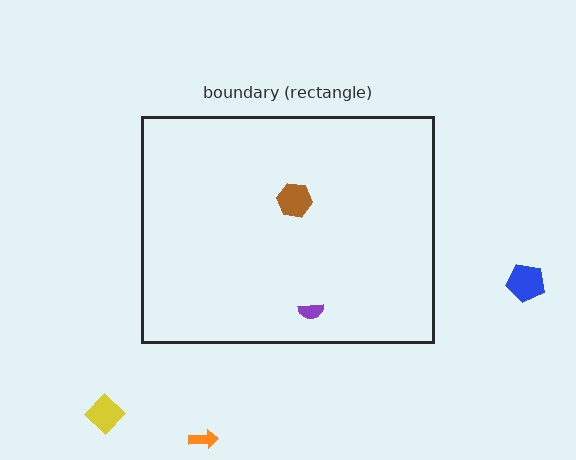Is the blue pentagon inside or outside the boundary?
Outside.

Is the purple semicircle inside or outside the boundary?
Inside.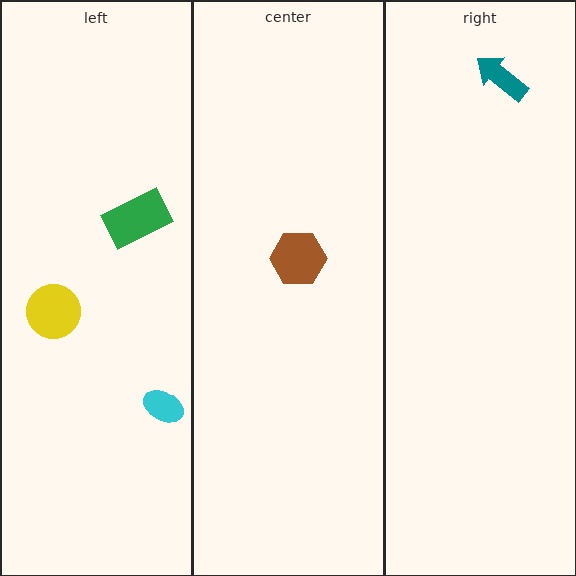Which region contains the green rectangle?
The left region.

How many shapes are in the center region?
1.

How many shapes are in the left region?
3.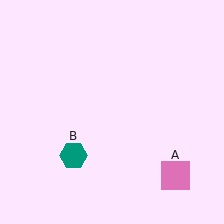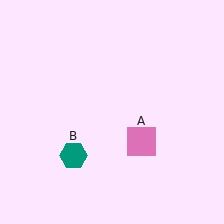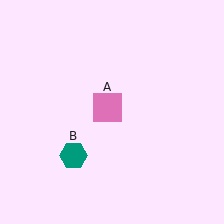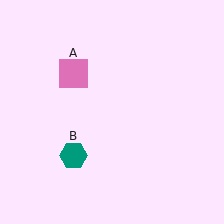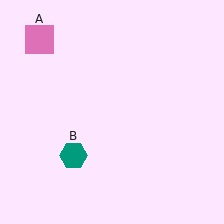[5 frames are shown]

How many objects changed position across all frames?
1 object changed position: pink square (object A).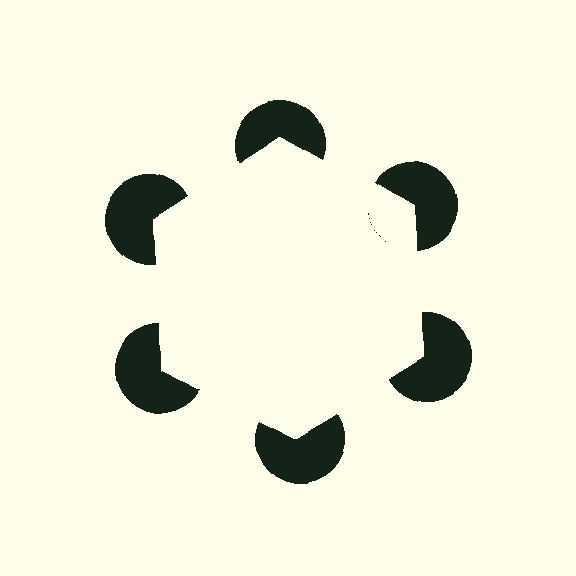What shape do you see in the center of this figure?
An illusory hexagon — its edges are inferred from the aligned wedge cuts in the pac-man discs, not physically drawn.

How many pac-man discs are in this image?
There are 6 — one at each vertex of the illusory hexagon.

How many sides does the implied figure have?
6 sides.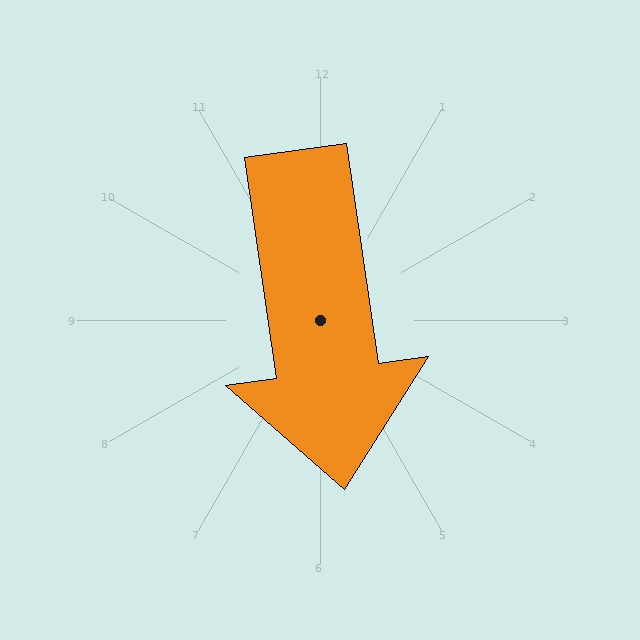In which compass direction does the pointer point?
South.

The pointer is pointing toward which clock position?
Roughly 6 o'clock.